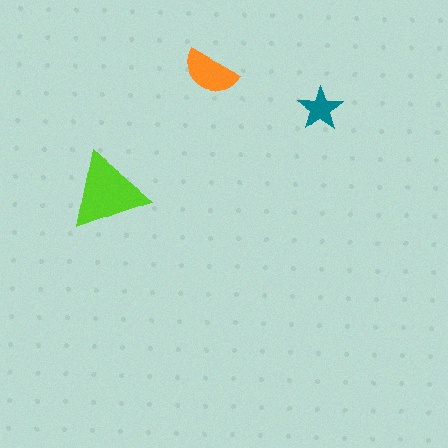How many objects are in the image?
There are 3 objects in the image.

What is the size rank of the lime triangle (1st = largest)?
1st.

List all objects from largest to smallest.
The lime triangle, the orange semicircle, the teal star.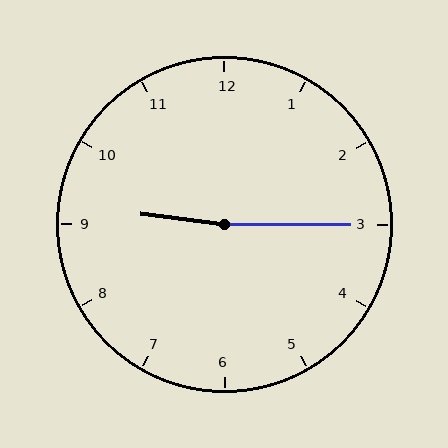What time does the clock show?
9:15.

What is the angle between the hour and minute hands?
Approximately 172 degrees.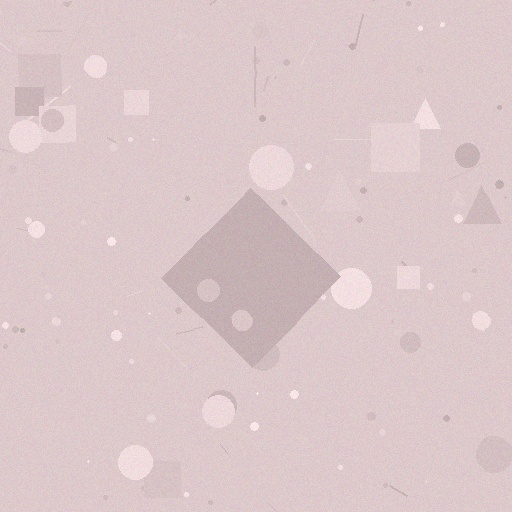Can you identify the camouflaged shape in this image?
The camouflaged shape is a diamond.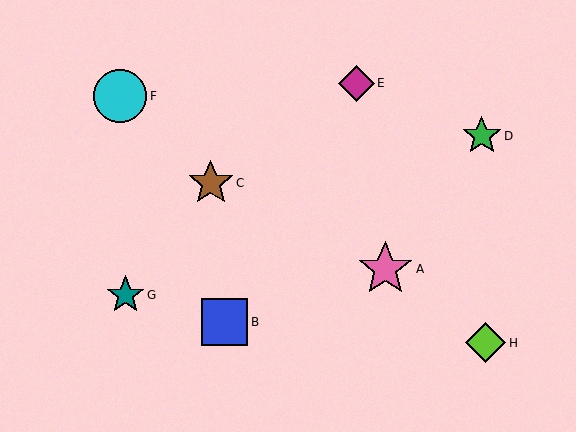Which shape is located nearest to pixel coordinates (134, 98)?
The cyan circle (labeled F) at (120, 96) is nearest to that location.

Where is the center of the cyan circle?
The center of the cyan circle is at (120, 96).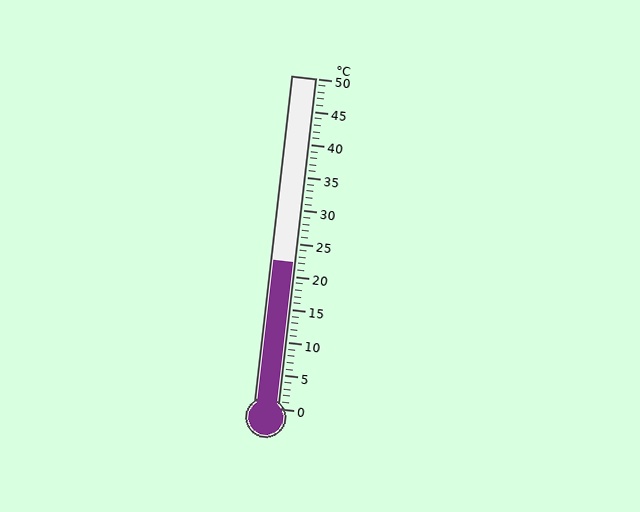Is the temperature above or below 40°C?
The temperature is below 40°C.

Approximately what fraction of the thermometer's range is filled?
The thermometer is filled to approximately 45% of its range.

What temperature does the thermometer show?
The thermometer shows approximately 22°C.